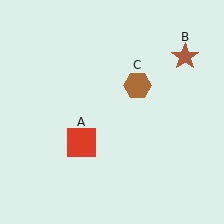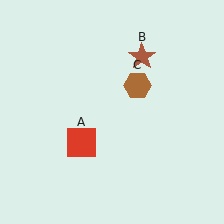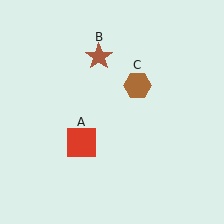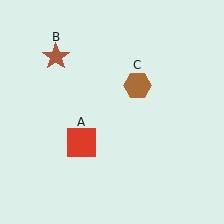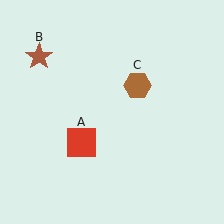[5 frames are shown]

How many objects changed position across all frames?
1 object changed position: brown star (object B).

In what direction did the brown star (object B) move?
The brown star (object B) moved left.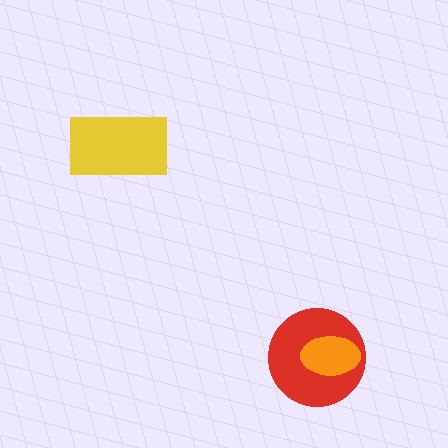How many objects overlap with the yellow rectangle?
0 objects overlap with the yellow rectangle.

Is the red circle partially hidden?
Yes, it is partially covered by another shape.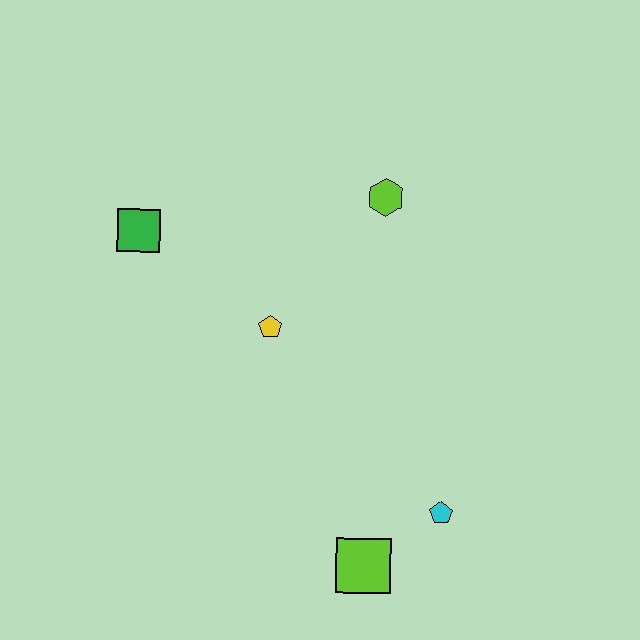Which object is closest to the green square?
The yellow pentagon is closest to the green square.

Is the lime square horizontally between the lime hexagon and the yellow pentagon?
Yes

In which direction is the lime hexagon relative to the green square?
The lime hexagon is to the right of the green square.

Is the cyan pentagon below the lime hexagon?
Yes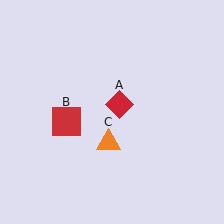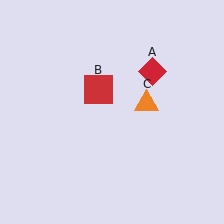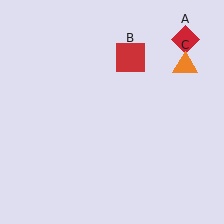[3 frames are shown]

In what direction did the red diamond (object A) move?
The red diamond (object A) moved up and to the right.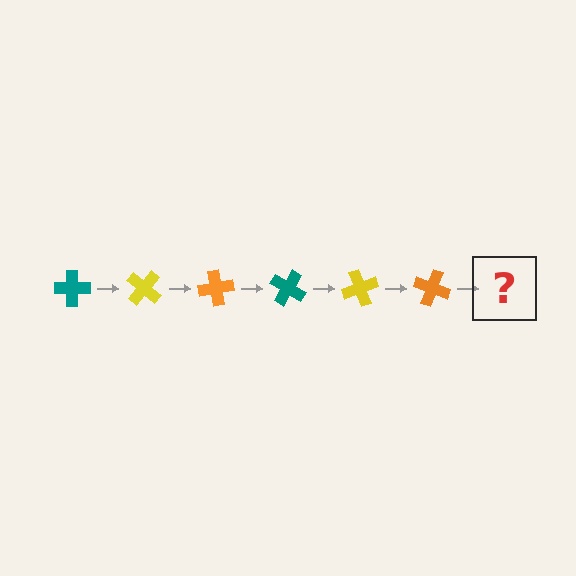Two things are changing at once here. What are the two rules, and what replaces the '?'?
The two rules are that it rotates 40 degrees each step and the color cycles through teal, yellow, and orange. The '?' should be a teal cross, rotated 240 degrees from the start.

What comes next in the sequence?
The next element should be a teal cross, rotated 240 degrees from the start.